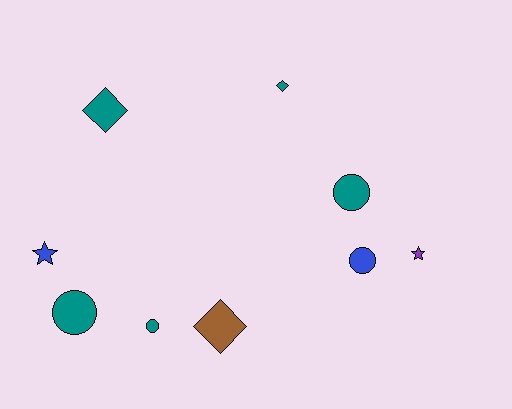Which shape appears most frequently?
Circle, with 4 objects.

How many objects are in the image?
There are 9 objects.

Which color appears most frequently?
Teal, with 5 objects.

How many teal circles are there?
There are 3 teal circles.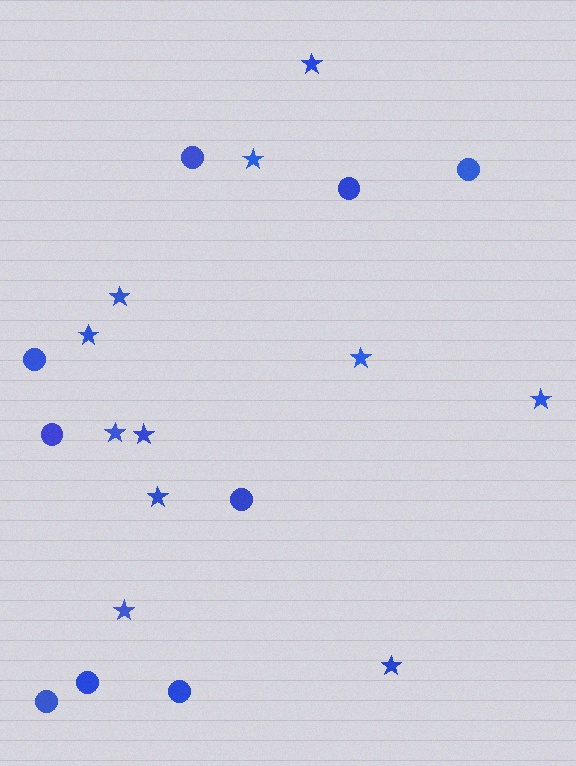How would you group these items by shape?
There are 2 groups: one group of circles (9) and one group of stars (11).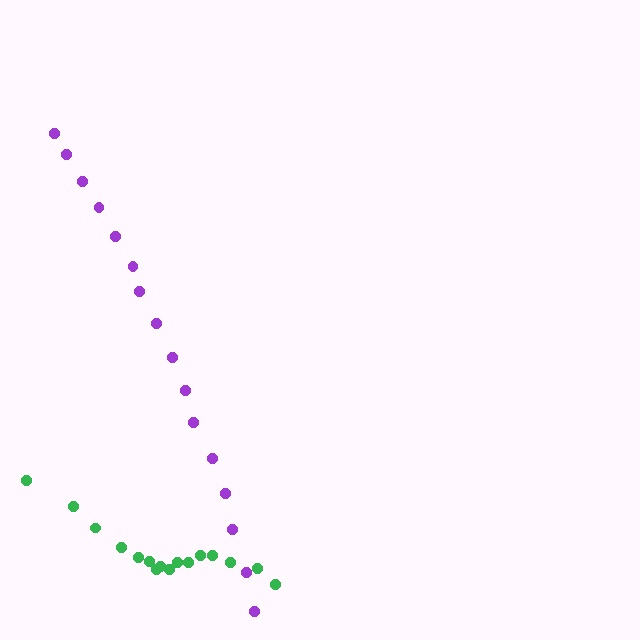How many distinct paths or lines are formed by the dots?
There are 2 distinct paths.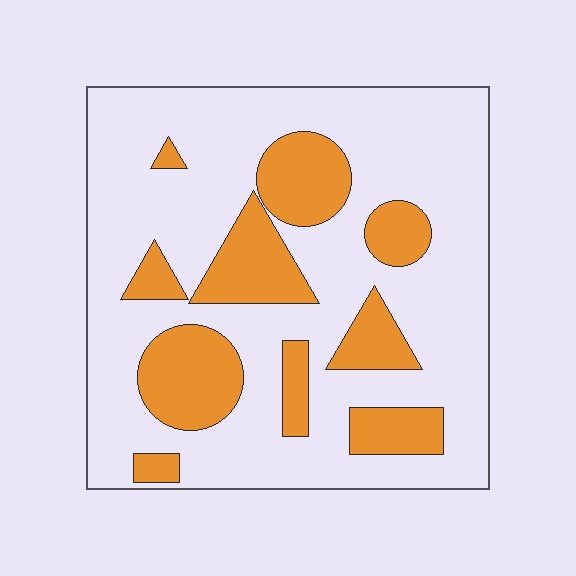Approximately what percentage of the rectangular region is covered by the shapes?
Approximately 25%.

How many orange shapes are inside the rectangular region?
10.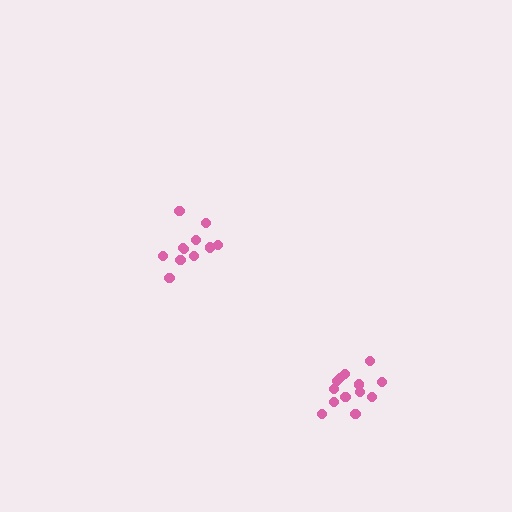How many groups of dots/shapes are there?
There are 2 groups.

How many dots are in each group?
Group 1: 12 dots, Group 2: 13 dots (25 total).